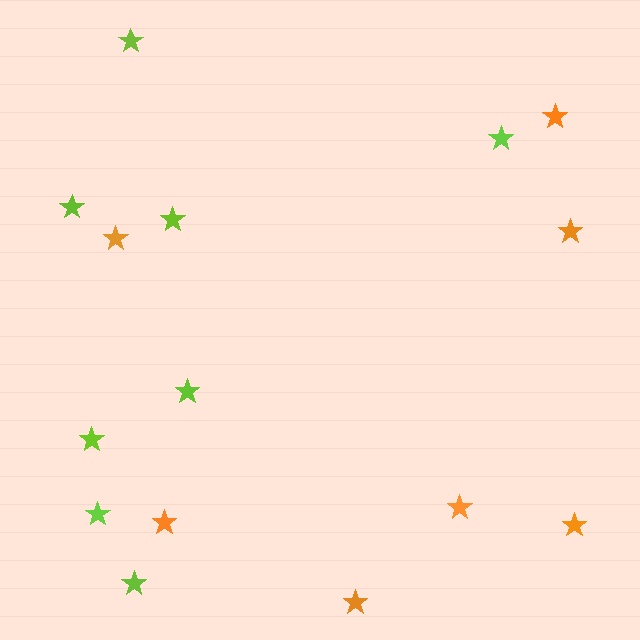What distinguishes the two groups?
There are 2 groups: one group of orange stars (7) and one group of lime stars (8).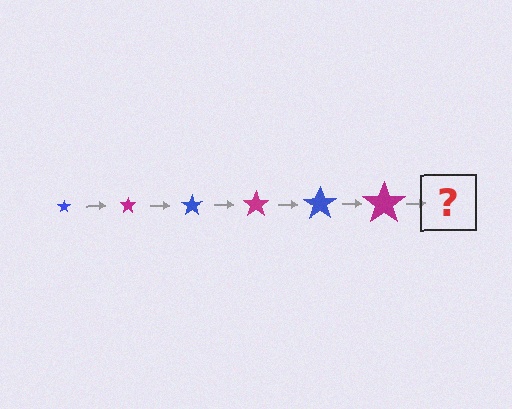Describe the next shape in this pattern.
It should be a blue star, larger than the previous one.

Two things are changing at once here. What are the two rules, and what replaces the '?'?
The two rules are that the star grows larger each step and the color cycles through blue and magenta. The '?' should be a blue star, larger than the previous one.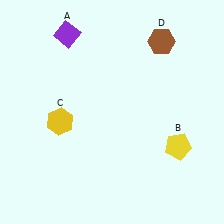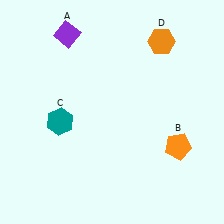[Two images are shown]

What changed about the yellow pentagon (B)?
In Image 1, B is yellow. In Image 2, it changed to orange.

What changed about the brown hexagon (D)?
In Image 1, D is brown. In Image 2, it changed to orange.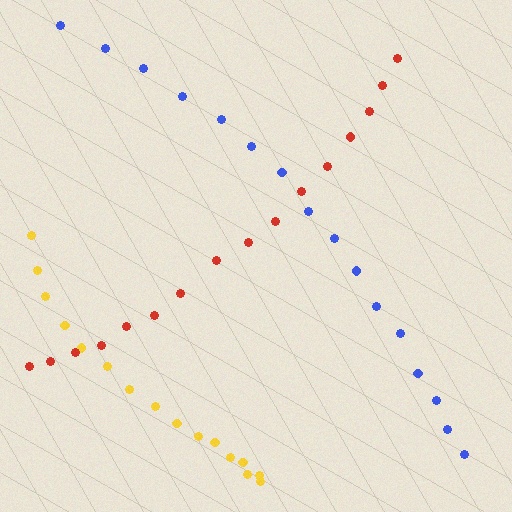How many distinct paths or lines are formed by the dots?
There are 3 distinct paths.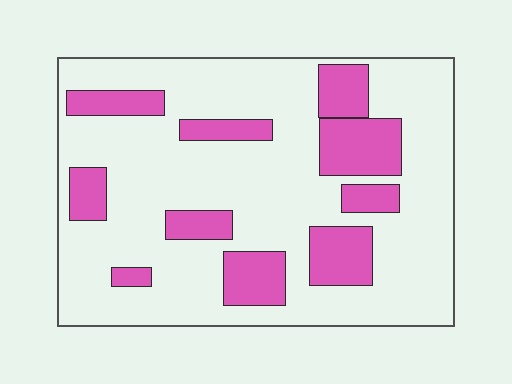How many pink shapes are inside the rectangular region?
10.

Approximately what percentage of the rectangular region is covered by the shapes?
Approximately 25%.